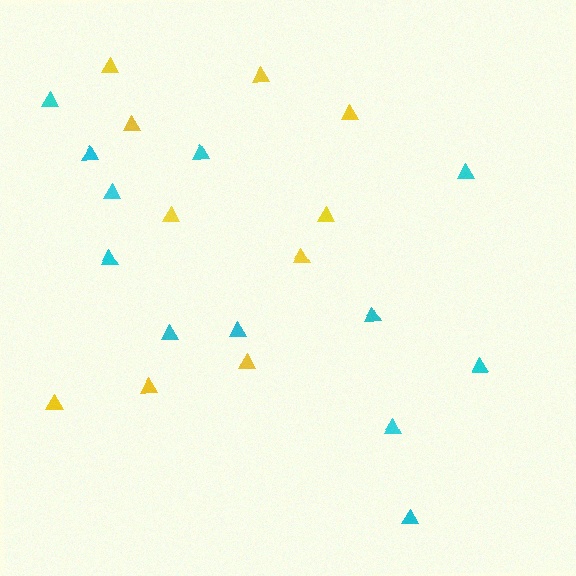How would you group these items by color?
There are 2 groups: one group of cyan triangles (12) and one group of yellow triangles (10).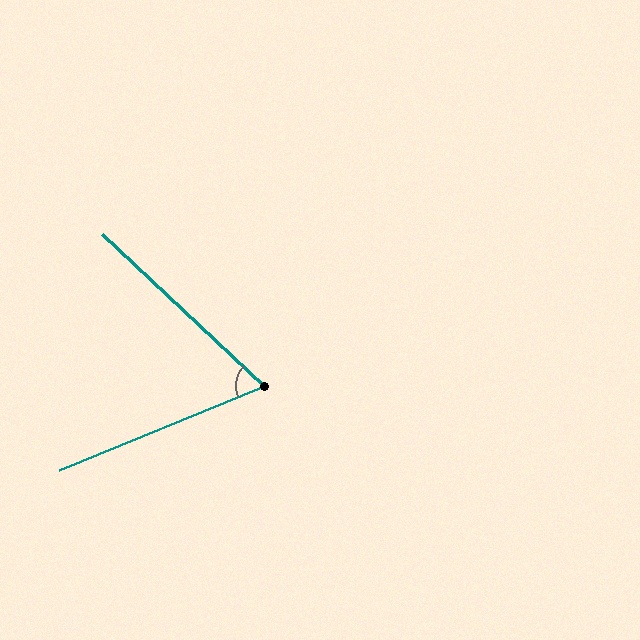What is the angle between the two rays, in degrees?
Approximately 65 degrees.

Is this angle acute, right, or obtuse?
It is acute.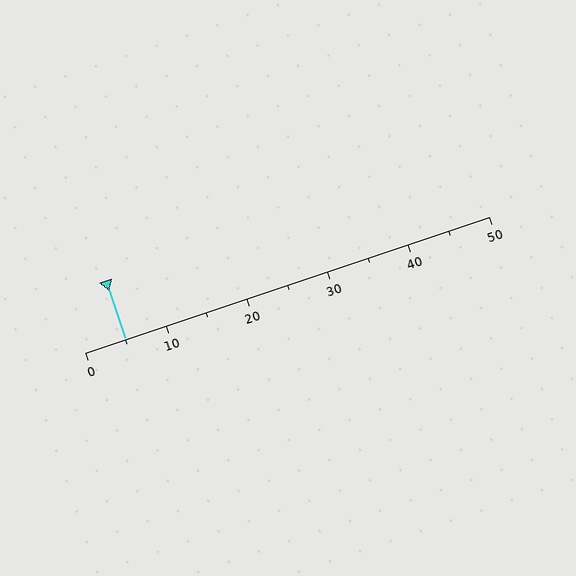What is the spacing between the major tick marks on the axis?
The major ticks are spaced 10 apart.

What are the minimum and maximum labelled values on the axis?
The axis runs from 0 to 50.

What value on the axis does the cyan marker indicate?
The marker indicates approximately 5.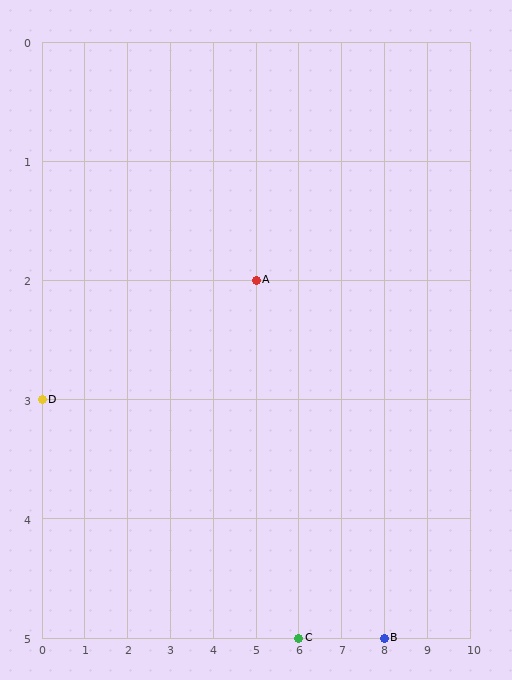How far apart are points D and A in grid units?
Points D and A are 5 columns and 1 row apart (about 5.1 grid units diagonally).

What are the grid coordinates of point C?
Point C is at grid coordinates (6, 5).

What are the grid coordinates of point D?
Point D is at grid coordinates (0, 3).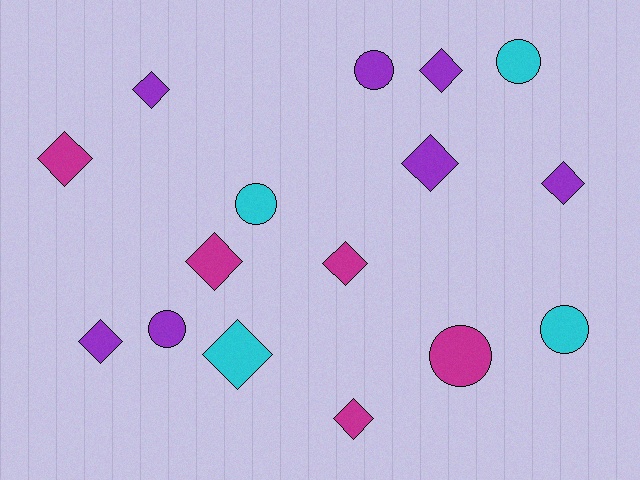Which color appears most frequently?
Purple, with 7 objects.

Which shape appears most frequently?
Diamond, with 10 objects.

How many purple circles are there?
There are 2 purple circles.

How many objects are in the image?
There are 16 objects.